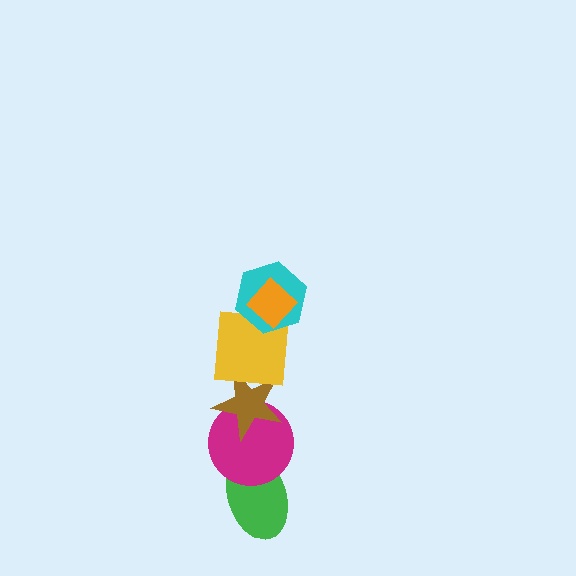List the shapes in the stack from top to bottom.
From top to bottom: the orange diamond, the cyan hexagon, the yellow square, the brown star, the magenta circle, the green ellipse.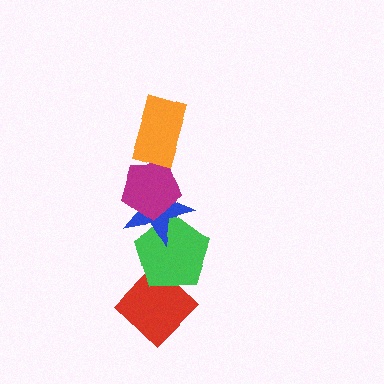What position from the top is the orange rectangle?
The orange rectangle is 1st from the top.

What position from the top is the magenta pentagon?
The magenta pentagon is 2nd from the top.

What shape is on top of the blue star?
The magenta pentagon is on top of the blue star.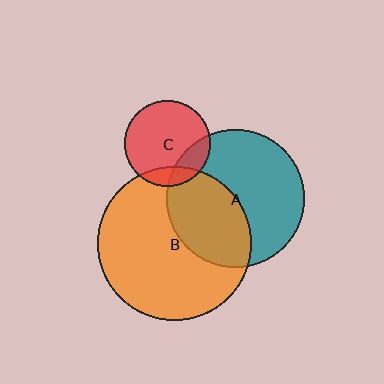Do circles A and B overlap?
Yes.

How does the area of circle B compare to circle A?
Approximately 1.3 times.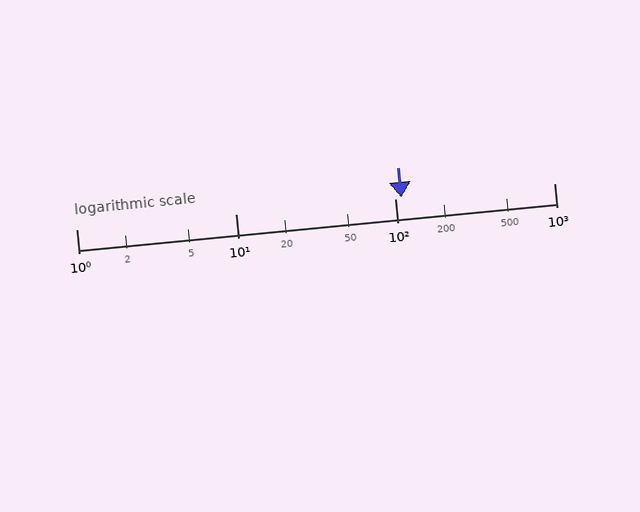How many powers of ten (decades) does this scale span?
The scale spans 3 decades, from 1 to 1000.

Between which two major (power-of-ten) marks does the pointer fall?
The pointer is between 100 and 1000.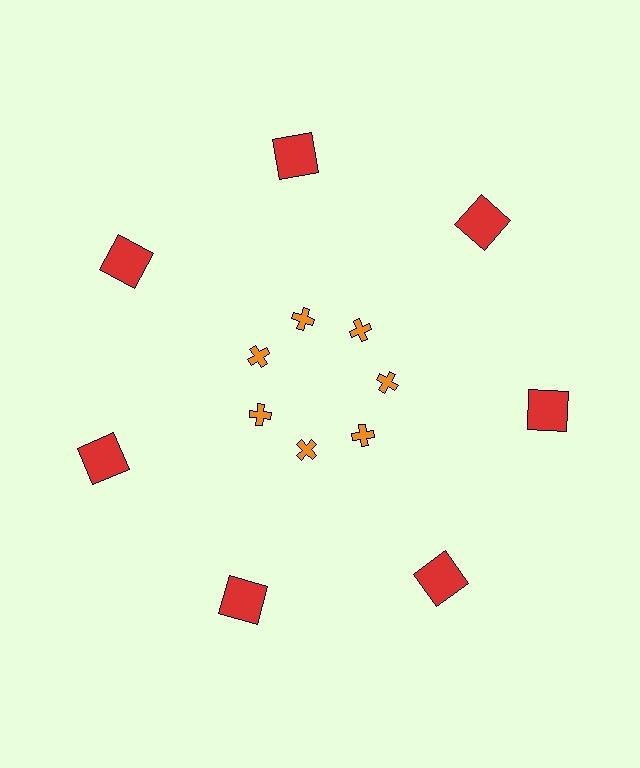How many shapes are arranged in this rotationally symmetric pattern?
There are 14 shapes, arranged in 7 groups of 2.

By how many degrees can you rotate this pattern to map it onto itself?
The pattern maps onto itself every 51 degrees of rotation.